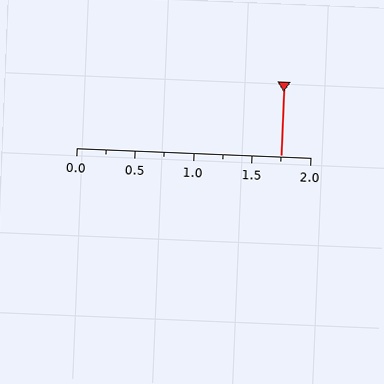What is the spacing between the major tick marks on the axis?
The major ticks are spaced 0.5 apart.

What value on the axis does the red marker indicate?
The marker indicates approximately 1.75.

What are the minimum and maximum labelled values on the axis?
The axis runs from 0.0 to 2.0.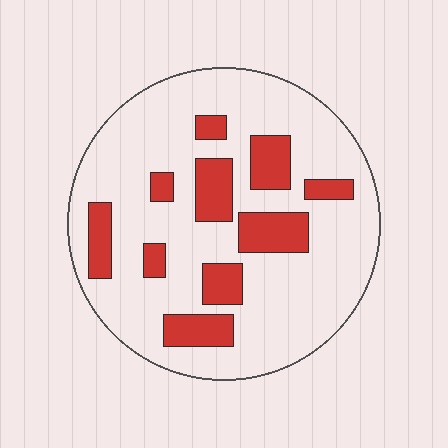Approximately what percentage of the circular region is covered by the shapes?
Approximately 20%.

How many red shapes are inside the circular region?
10.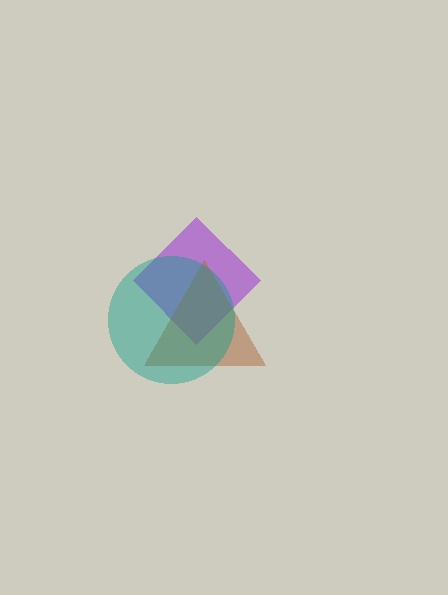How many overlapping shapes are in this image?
There are 3 overlapping shapes in the image.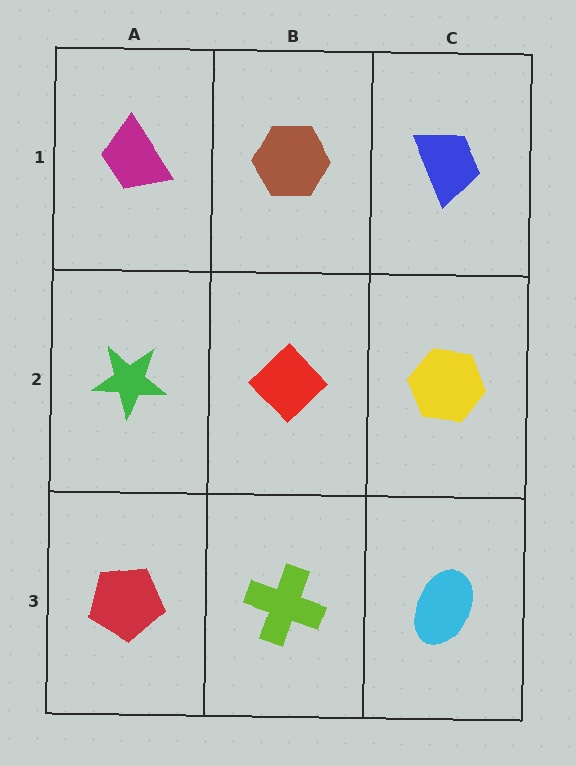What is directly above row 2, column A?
A magenta trapezoid.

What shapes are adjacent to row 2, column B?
A brown hexagon (row 1, column B), a lime cross (row 3, column B), a green star (row 2, column A), a yellow hexagon (row 2, column C).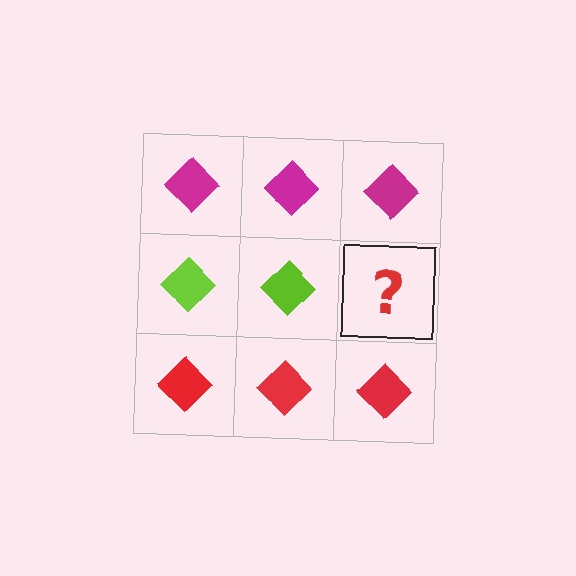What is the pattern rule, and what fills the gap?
The rule is that each row has a consistent color. The gap should be filled with a lime diamond.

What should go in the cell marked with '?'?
The missing cell should contain a lime diamond.